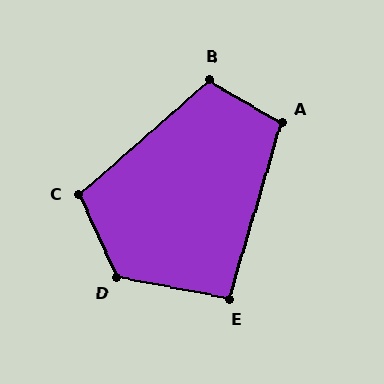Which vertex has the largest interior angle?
D, at approximately 126 degrees.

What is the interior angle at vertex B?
Approximately 108 degrees (obtuse).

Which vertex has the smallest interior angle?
E, at approximately 95 degrees.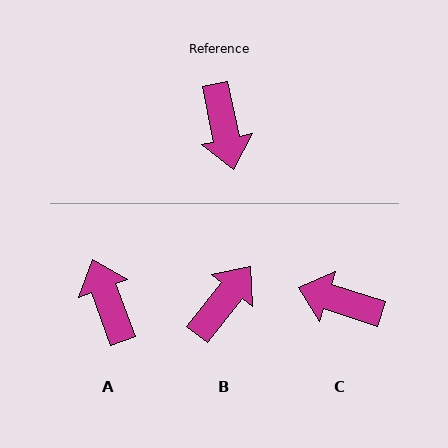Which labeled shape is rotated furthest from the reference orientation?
A, about 172 degrees away.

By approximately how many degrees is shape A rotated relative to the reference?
Approximately 172 degrees clockwise.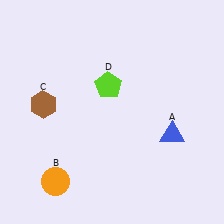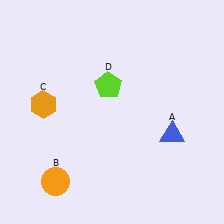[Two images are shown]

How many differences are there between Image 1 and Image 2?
There is 1 difference between the two images.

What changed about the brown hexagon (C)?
In Image 1, C is brown. In Image 2, it changed to orange.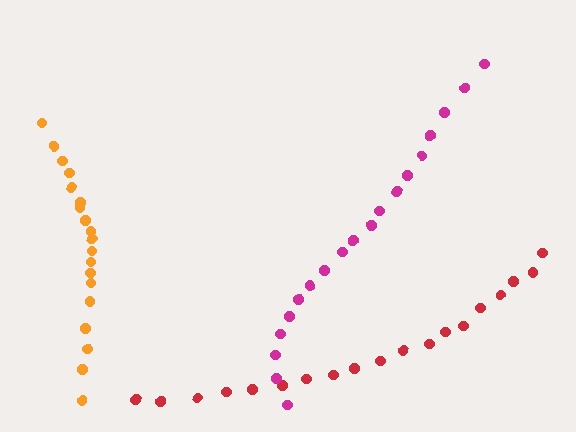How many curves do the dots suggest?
There are 3 distinct paths.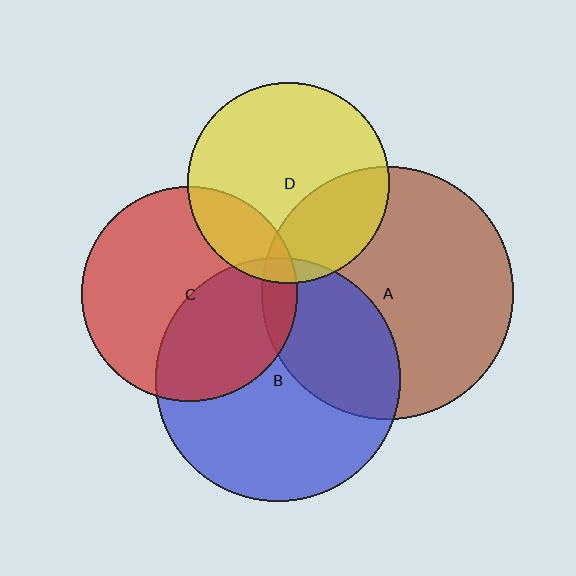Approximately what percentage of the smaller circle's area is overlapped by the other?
Approximately 35%.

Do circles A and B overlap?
Yes.